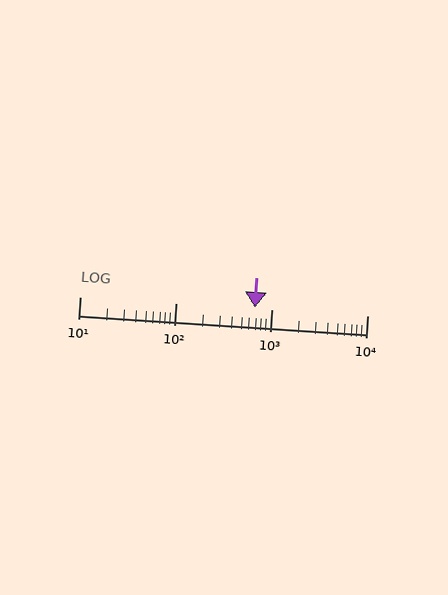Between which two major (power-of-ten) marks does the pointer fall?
The pointer is between 100 and 1000.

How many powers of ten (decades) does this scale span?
The scale spans 3 decades, from 10 to 10000.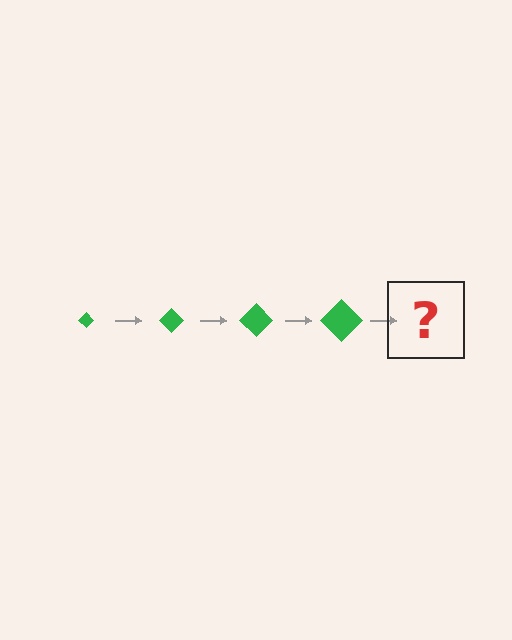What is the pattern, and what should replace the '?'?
The pattern is that the diamond gets progressively larger each step. The '?' should be a green diamond, larger than the previous one.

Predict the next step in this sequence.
The next step is a green diamond, larger than the previous one.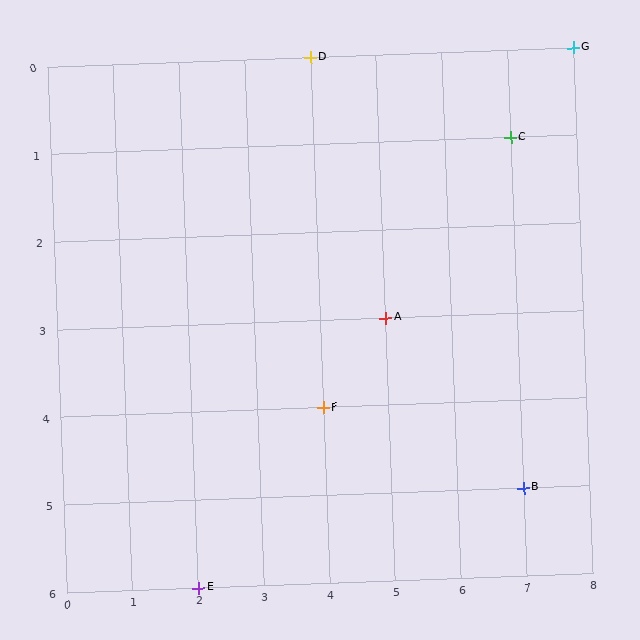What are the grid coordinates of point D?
Point D is at grid coordinates (4, 0).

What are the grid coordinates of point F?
Point F is at grid coordinates (4, 4).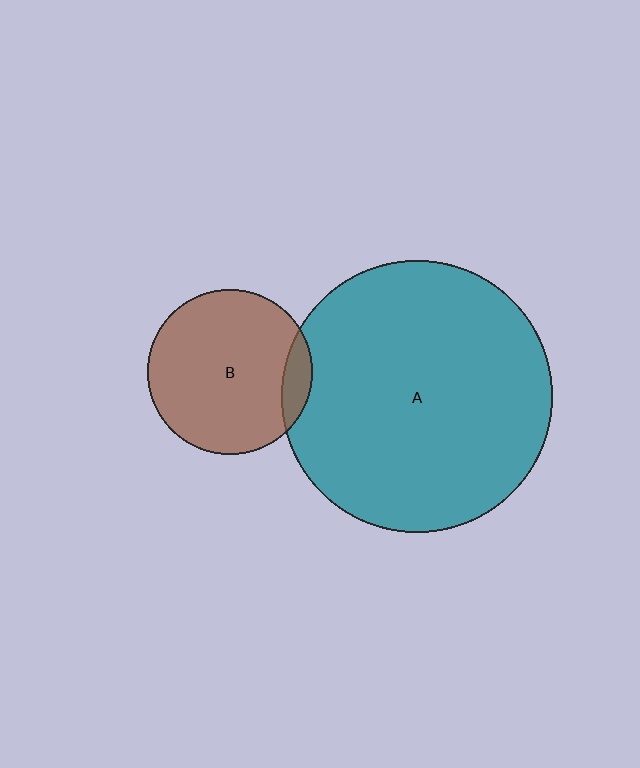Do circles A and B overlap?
Yes.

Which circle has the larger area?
Circle A (teal).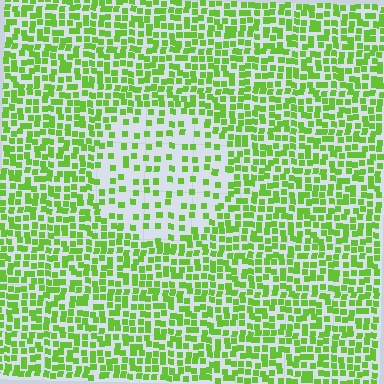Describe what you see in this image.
The image contains small lime elements arranged at two different densities. A circle-shaped region is visible where the elements are less densely packed than the surrounding area.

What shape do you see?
I see a circle.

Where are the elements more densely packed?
The elements are more densely packed outside the circle boundary.